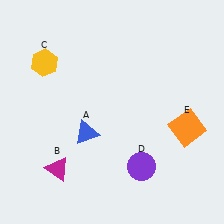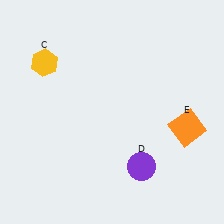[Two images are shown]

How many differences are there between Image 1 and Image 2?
There are 2 differences between the two images.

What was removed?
The blue triangle (A), the magenta triangle (B) were removed in Image 2.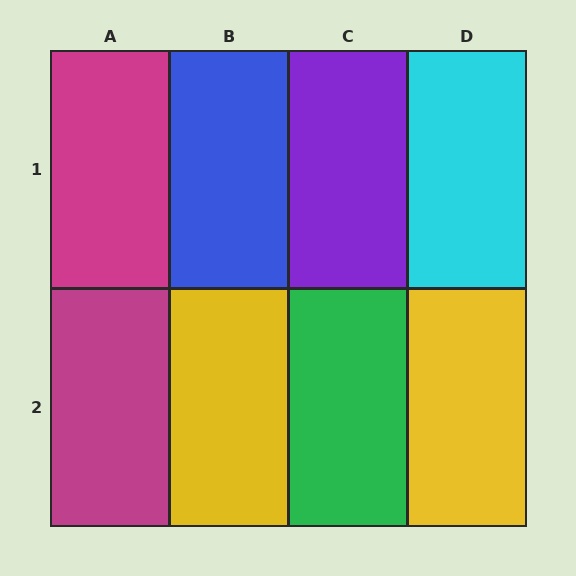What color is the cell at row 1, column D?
Cyan.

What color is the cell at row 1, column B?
Blue.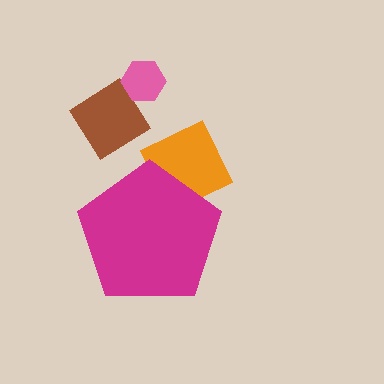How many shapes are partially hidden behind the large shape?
2 shapes are partially hidden.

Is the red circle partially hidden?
Yes, the red circle is partially hidden behind the magenta pentagon.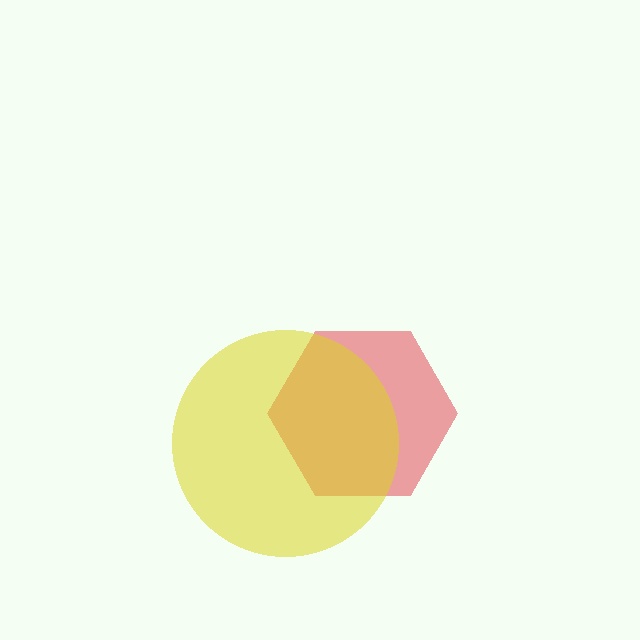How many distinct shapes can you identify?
There are 2 distinct shapes: a red hexagon, a yellow circle.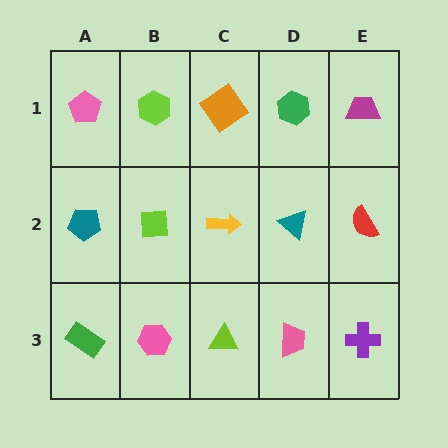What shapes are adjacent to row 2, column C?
An orange diamond (row 1, column C), a lime triangle (row 3, column C), a lime square (row 2, column B), a teal triangle (row 2, column D).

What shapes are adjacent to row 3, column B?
A lime square (row 2, column B), a green rectangle (row 3, column A), a lime triangle (row 3, column C).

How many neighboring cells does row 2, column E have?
3.